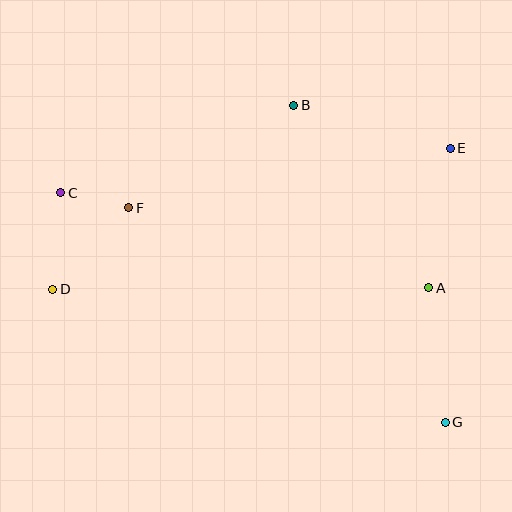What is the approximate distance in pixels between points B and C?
The distance between B and C is approximately 249 pixels.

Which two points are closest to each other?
Points C and F are closest to each other.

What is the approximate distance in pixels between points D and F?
The distance between D and F is approximately 111 pixels.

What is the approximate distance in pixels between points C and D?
The distance between C and D is approximately 97 pixels.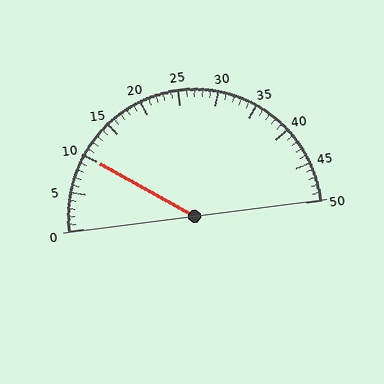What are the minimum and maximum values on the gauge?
The gauge ranges from 0 to 50.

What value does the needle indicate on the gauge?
The needle indicates approximately 10.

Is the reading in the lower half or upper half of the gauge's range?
The reading is in the lower half of the range (0 to 50).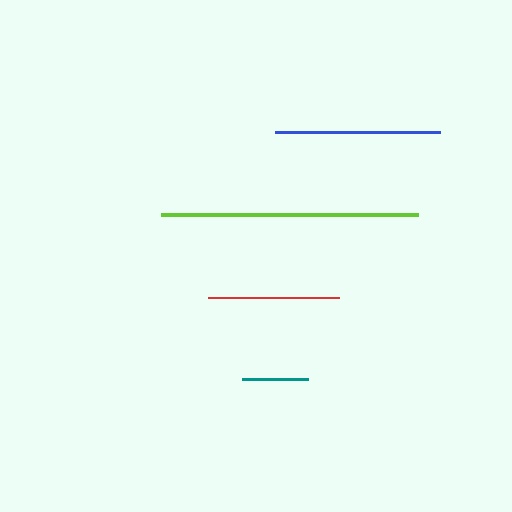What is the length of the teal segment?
The teal segment is approximately 66 pixels long.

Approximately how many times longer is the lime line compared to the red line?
The lime line is approximately 2.0 times the length of the red line.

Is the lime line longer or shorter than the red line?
The lime line is longer than the red line.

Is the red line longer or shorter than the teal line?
The red line is longer than the teal line.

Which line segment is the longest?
The lime line is the longest at approximately 256 pixels.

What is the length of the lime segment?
The lime segment is approximately 256 pixels long.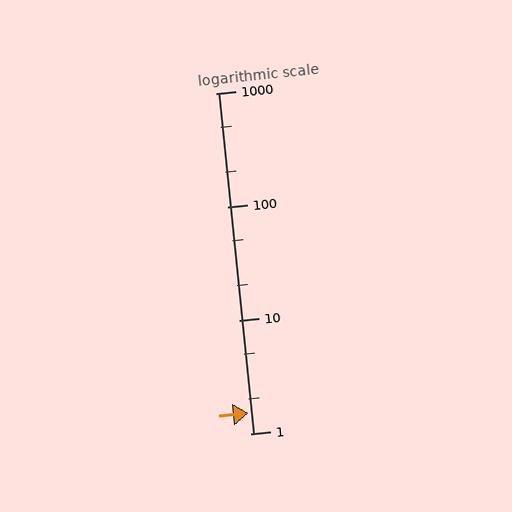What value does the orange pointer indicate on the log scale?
The pointer indicates approximately 1.5.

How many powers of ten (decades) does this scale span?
The scale spans 3 decades, from 1 to 1000.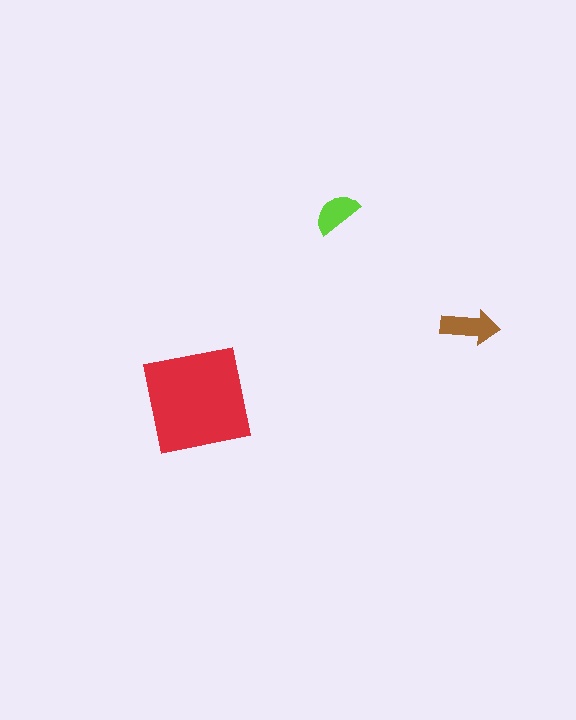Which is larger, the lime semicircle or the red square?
The red square.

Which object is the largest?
The red square.